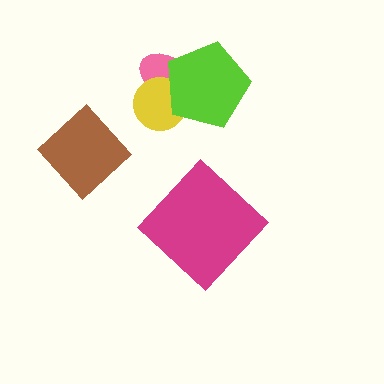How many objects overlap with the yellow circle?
2 objects overlap with the yellow circle.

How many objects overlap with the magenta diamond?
0 objects overlap with the magenta diamond.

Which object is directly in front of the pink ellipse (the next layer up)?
The yellow circle is directly in front of the pink ellipse.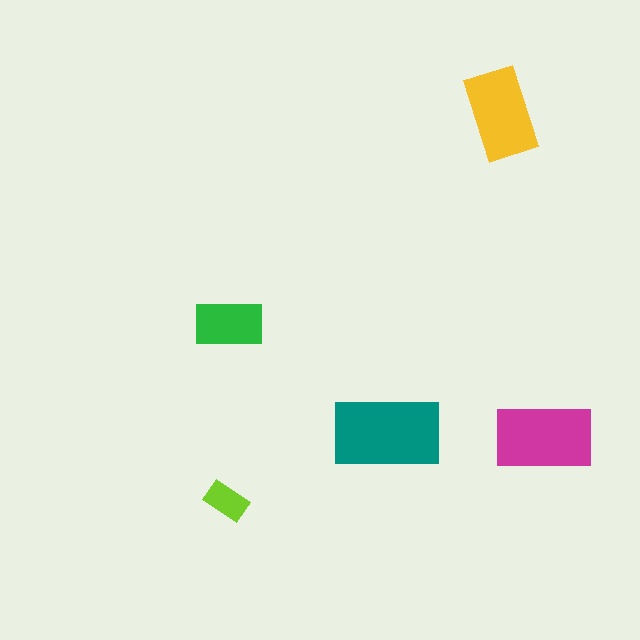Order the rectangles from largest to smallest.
the teal one, the magenta one, the yellow one, the green one, the lime one.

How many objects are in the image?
There are 5 objects in the image.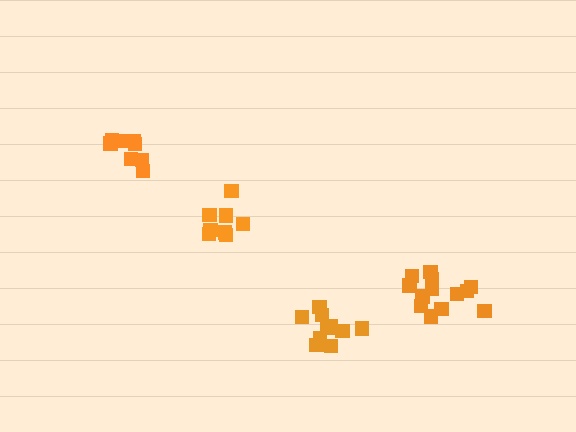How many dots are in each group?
Group 1: 10 dots, Group 2: 8 dots, Group 3: 8 dots, Group 4: 13 dots (39 total).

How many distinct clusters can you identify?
There are 4 distinct clusters.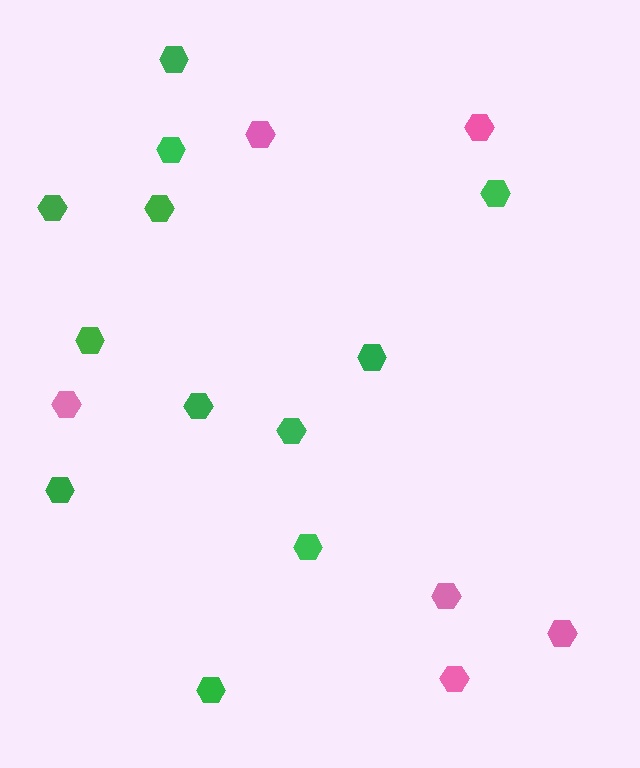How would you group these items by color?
There are 2 groups: one group of pink hexagons (6) and one group of green hexagons (12).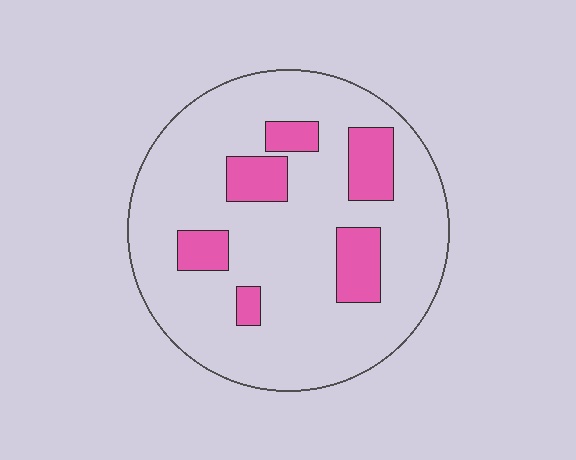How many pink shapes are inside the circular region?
6.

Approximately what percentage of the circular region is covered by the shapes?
Approximately 20%.